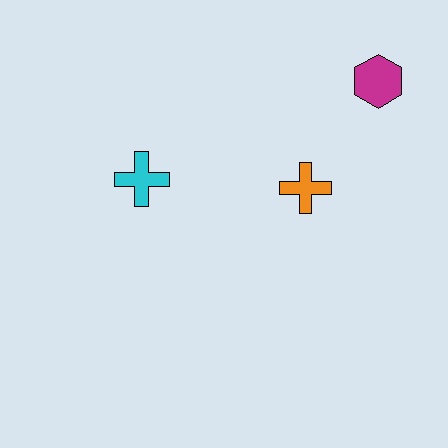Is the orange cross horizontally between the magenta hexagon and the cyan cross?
Yes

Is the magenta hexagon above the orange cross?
Yes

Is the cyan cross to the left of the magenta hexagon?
Yes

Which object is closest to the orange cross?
The magenta hexagon is closest to the orange cross.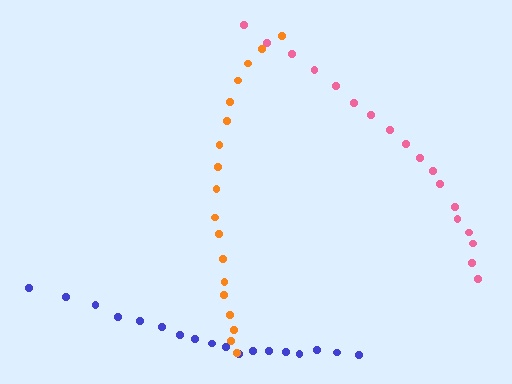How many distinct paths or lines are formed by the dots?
There are 3 distinct paths.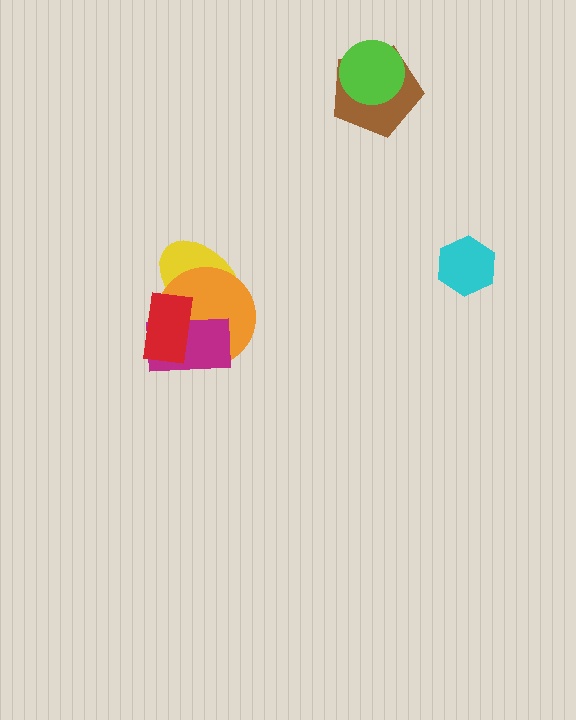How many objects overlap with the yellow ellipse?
3 objects overlap with the yellow ellipse.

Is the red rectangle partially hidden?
No, no other shape covers it.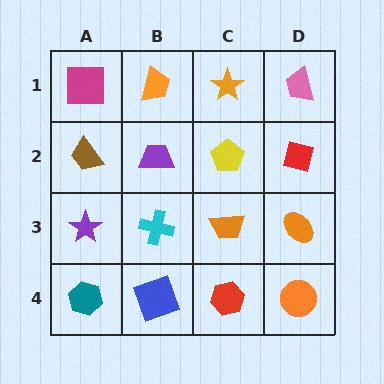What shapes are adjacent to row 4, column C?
An orange trapezoid (row 3, column C), a blue square (row 4, column B), an orange circle (row 4, column D).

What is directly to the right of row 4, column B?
A red hexagon.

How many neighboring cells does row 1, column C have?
3.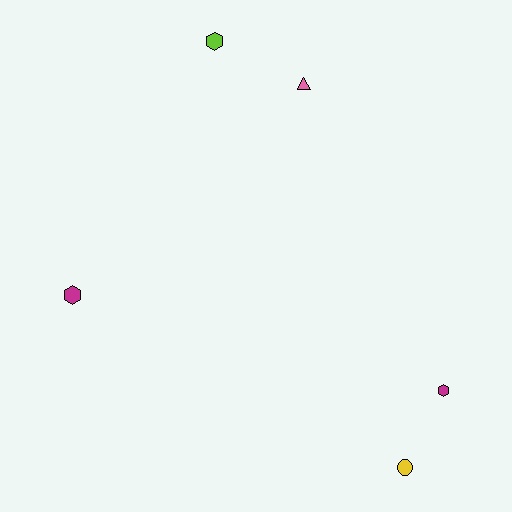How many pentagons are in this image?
There are no pentagons.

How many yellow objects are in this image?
There is 1 yellow object.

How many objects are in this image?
There are 5 objects.